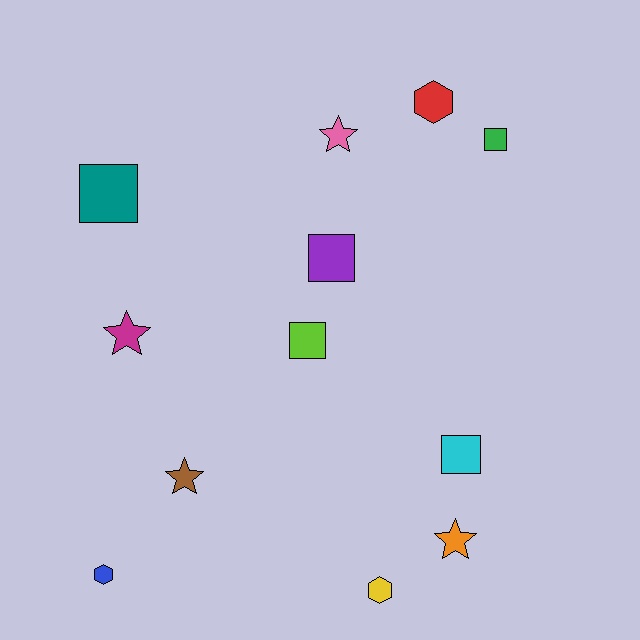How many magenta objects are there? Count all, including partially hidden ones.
There is 1 magenta object.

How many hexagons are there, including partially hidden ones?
There are 3 hexagons.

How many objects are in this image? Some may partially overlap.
There are 12 objects.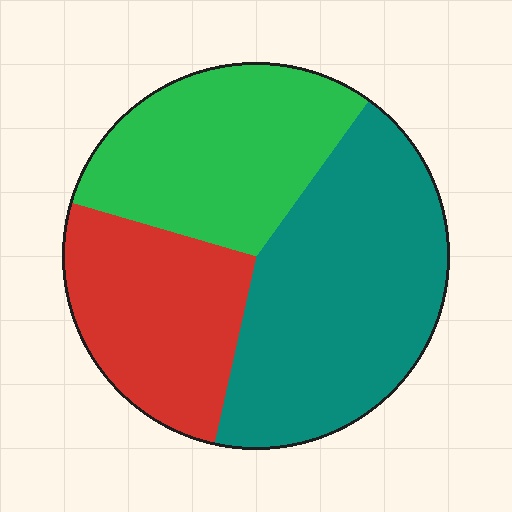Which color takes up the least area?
Red, at roughly 25%.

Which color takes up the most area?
Teal, at roughly 45%.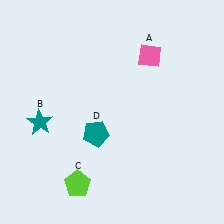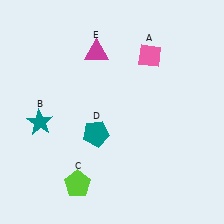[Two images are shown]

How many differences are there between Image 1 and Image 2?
There is 1 difference between the two images.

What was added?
A magenta triangle (E) was added in Image 2.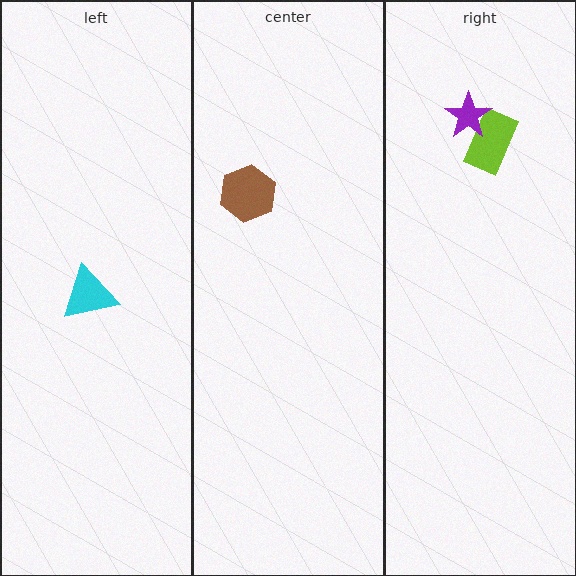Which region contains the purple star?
The right region.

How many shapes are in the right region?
2.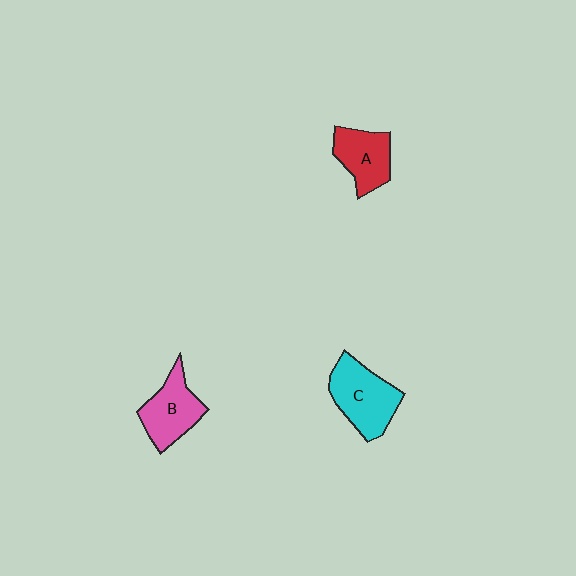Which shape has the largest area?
Shape C (cyan).